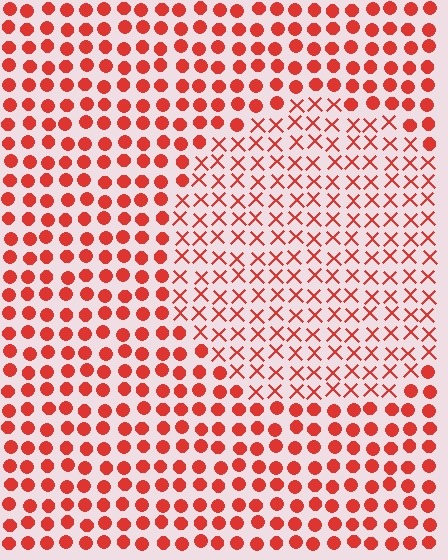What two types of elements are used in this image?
The image uses X marks inside the circle region and circles outside it.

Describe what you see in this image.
The image is filled with small red elements arranged in a uniform grid. A circle-shaped region contains X marks, while the surrounding area contains circles. The boundary is defined purely by the change in element shape.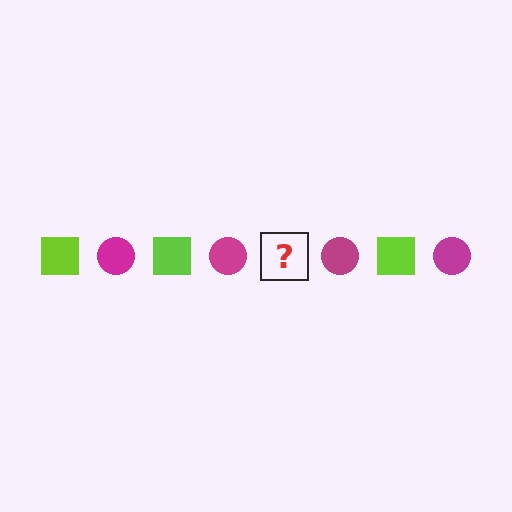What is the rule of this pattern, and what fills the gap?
The rule is that the pattern alternates between lime square and magenta circle. The gap should be filled with a lime square.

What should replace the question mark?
The question mark should be replaced with a lime square.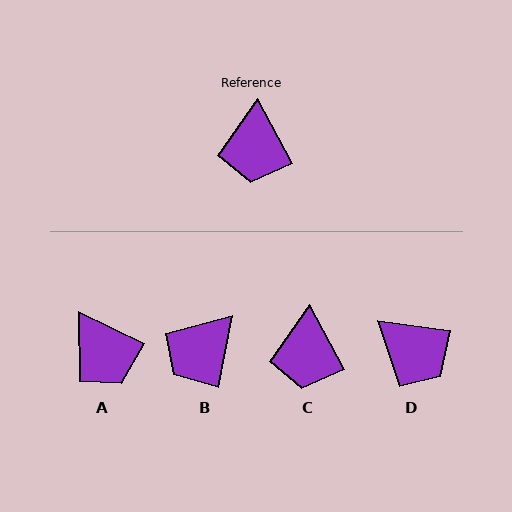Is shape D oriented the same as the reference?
No, it is off by about 54 degrees.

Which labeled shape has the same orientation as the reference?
C.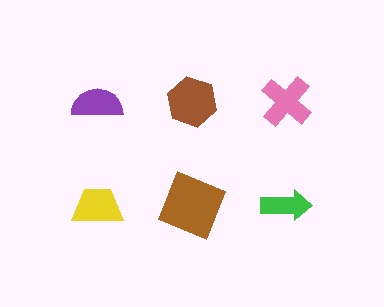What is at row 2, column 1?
A yellow trapezoid.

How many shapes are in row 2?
3 shapes.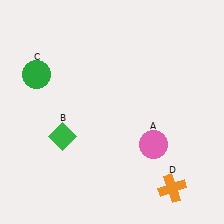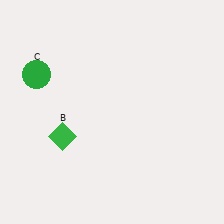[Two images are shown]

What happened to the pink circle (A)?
The pink circle (A) was removed in Image 2. It was in the bottom-right area of Image 1.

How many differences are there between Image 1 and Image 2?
There are 2 differences between the two images.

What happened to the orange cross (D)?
The orange cross (D) was removed in Image 2. It was in the bottom-right area of Image 1.